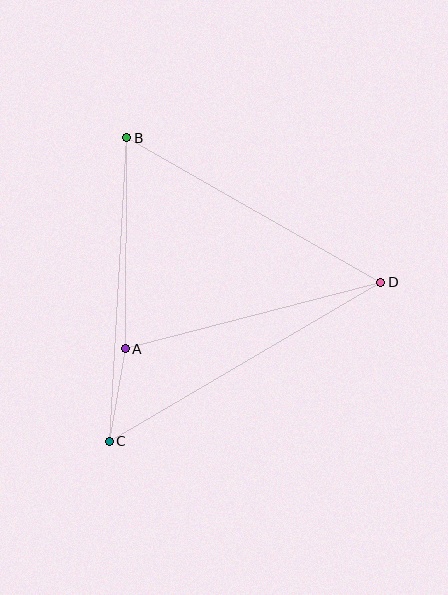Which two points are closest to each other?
Points A and C are closest to each other.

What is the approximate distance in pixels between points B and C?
The distance between B and C is approximately 304 pixels.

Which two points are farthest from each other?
Points C and D are farthest from each other.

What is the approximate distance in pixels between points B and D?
The distance between B and D is approximately 292 pixels.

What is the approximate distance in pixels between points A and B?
The distance between A and B is approximately 211 pixels.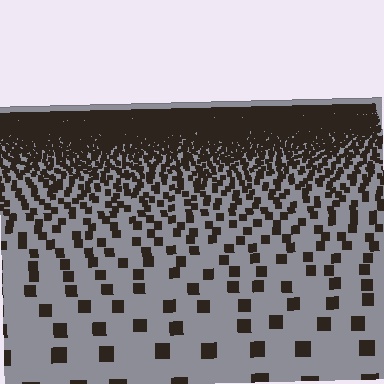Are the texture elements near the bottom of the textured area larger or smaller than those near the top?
Larger. Near the bottom, elements are closer to the viewer and appear at a bigger on-screen size.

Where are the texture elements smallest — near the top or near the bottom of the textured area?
Near the top.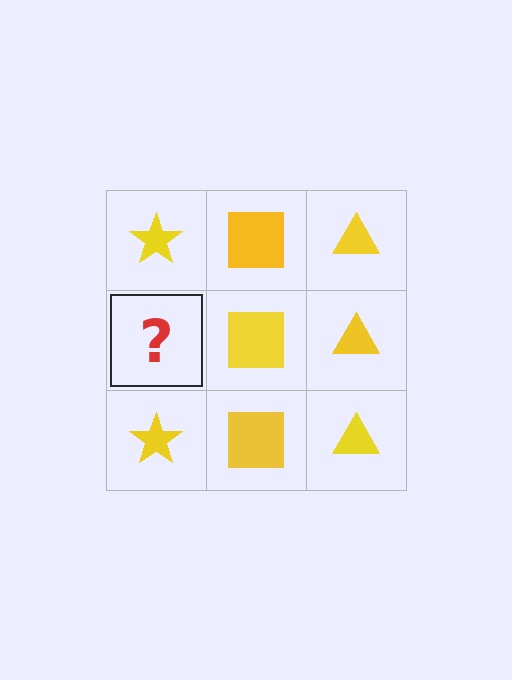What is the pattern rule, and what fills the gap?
The rule is that each column has a consistent shape. The gap should be filled with a yellow star.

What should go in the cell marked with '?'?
The missing cell should contain a yellow star.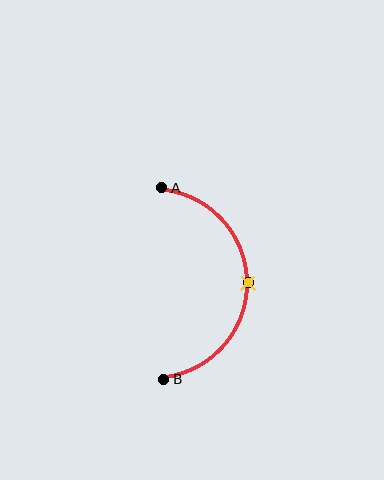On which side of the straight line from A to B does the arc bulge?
The arc bulges to the right of the straight line connecting A and B.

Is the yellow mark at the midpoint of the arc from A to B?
Yes. The yellow mark lies on the arc at equal arc-length from both A and B — it is the arc midpoint.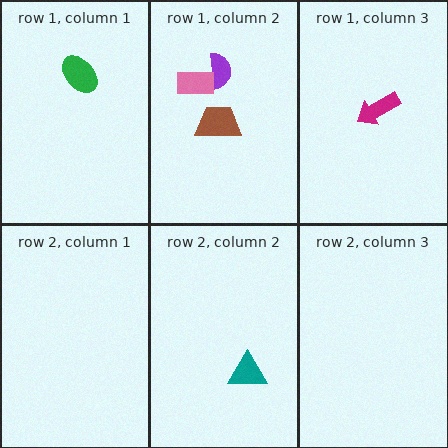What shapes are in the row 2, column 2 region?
The teal triangle.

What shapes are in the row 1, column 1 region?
The green ellipse.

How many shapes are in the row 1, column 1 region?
1.